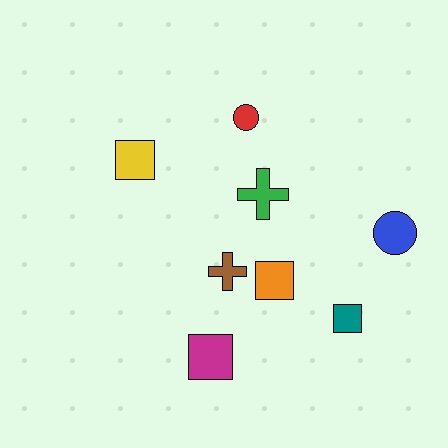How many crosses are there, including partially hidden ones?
There are 2 crosses.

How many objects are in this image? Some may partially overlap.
There are 8 objects.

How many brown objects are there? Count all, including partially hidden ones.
There is 1 brown object.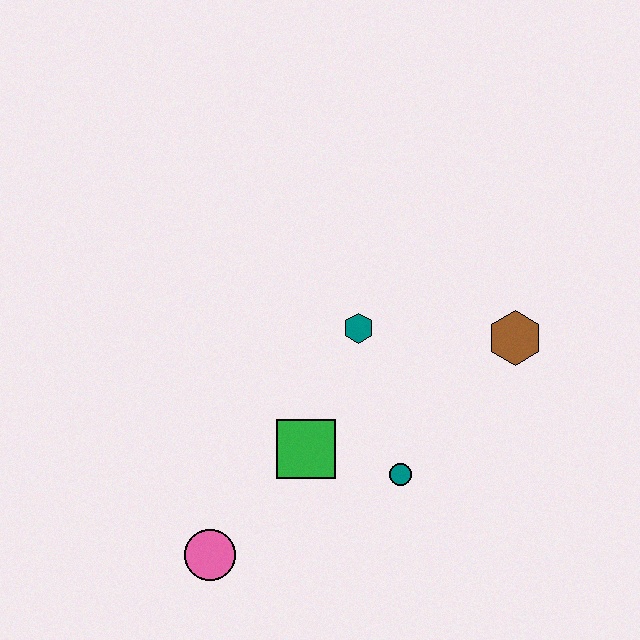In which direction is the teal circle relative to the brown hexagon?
The teal circle is below the brown hexagon.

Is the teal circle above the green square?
No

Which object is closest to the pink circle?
The green square is closest to the pink circle.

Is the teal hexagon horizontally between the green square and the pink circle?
No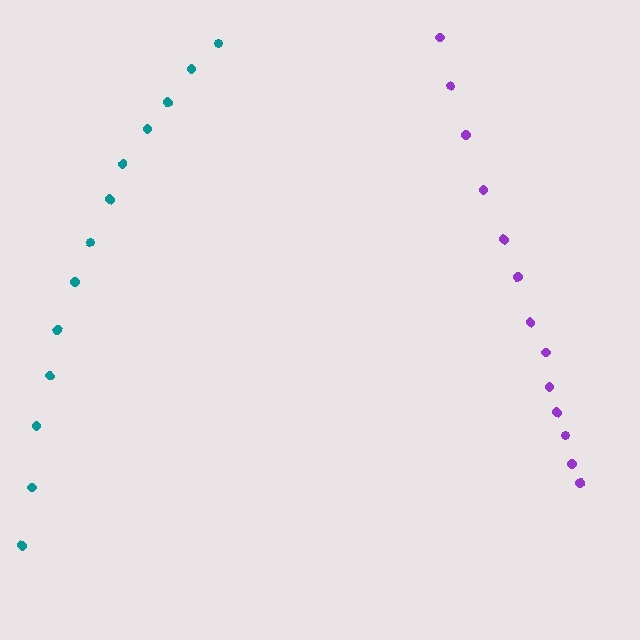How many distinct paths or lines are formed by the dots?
There are 2 distinct paths.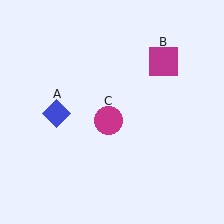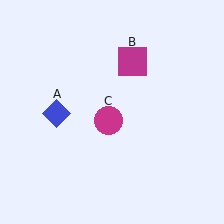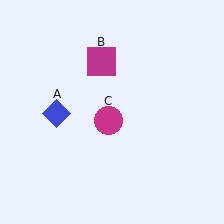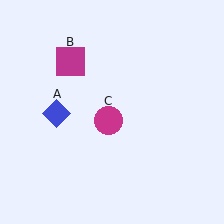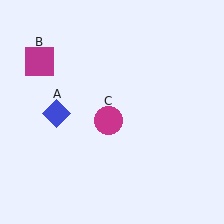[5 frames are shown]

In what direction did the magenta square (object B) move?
The magenta square (object B) moved left.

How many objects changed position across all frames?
1 object changed position: magenta square (object B).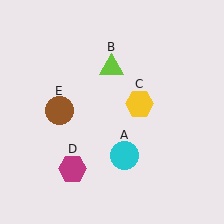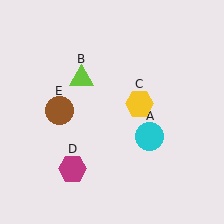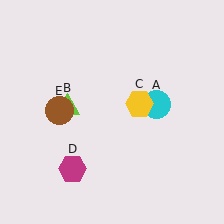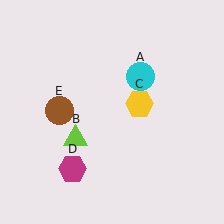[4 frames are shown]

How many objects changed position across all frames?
2 objects changed position: cyan circle (object A), lime triangle (object B).